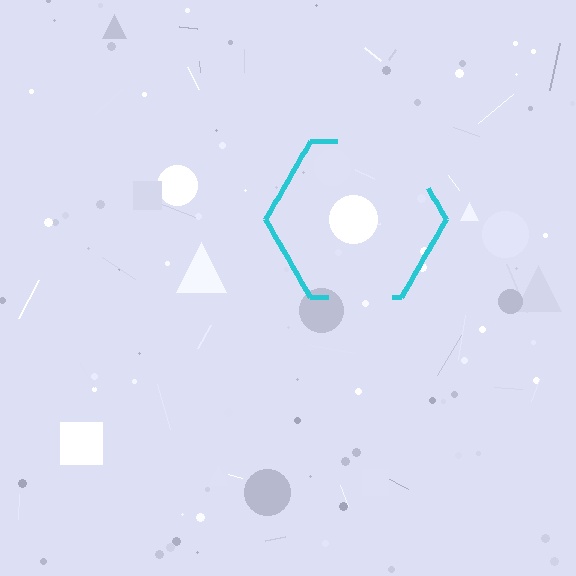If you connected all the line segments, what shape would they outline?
They would outline a hexagon.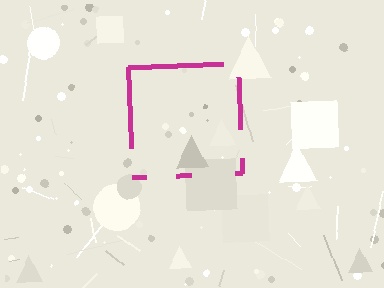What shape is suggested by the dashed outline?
The dashed outline suggests a square.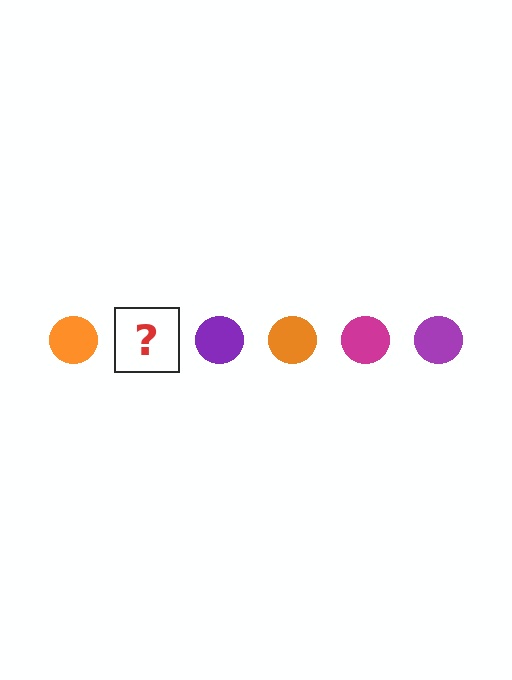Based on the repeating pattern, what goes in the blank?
The blank should be a magenta circle.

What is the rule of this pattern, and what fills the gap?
The rule is that the pattern cycles through orange, magenta, purple circles. The gap should be filled with a magenta circle.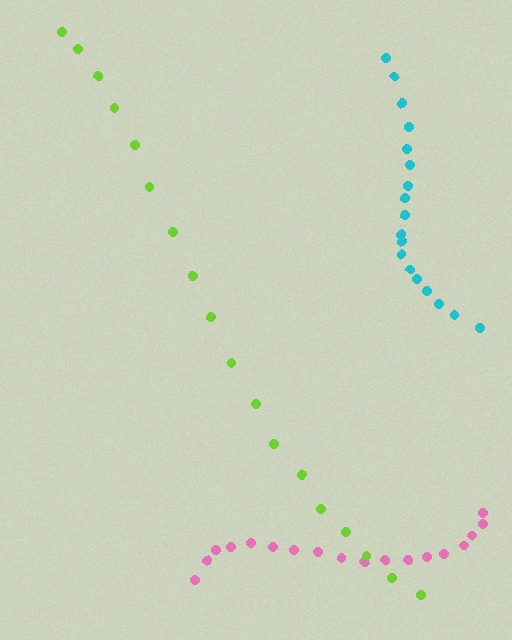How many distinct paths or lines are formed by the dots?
There are 3 distinct paths.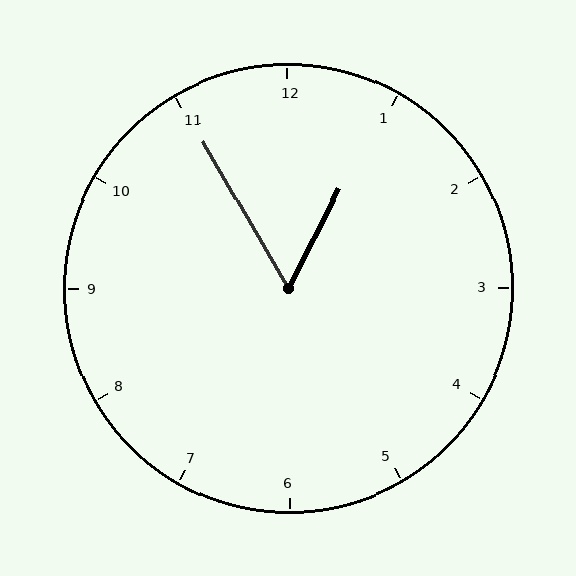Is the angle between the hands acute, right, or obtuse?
It is acute.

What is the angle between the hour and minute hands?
Approximately 58 degrees.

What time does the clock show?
12:55.